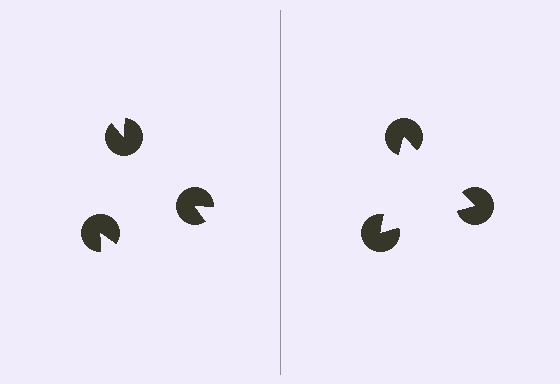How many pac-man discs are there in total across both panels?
6 — 3 on each side.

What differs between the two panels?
The pac-man discs are positioned identically on both sides; only the wedge orientations differ. On the right they align to a triangle; on the left they are misaligned.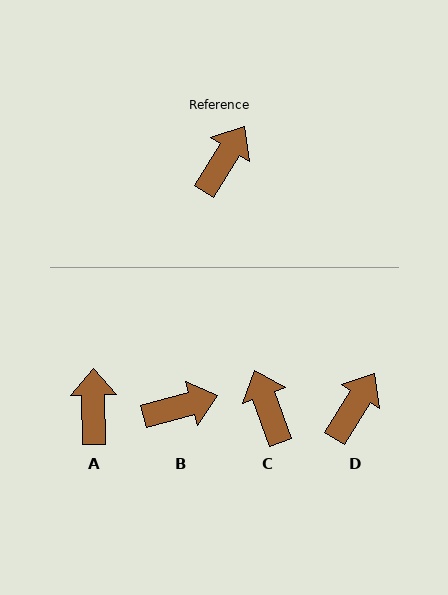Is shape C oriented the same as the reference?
No, it is off by about 52 degrees.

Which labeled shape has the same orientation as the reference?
D.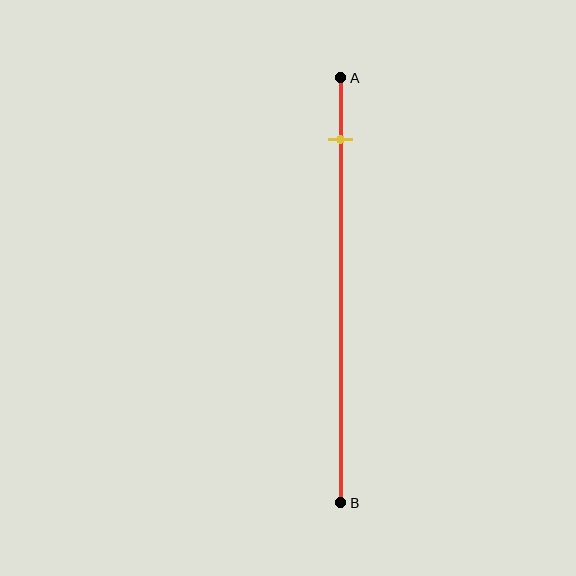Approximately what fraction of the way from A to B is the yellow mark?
The yellow mark is approximately 15% of the way from A to B.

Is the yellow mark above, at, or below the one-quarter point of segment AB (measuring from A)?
The yellow mark is above the one-quarter point of segment AB.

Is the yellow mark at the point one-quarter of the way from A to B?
No, the mark is at about 15% from A, not at the 25% one-quarter point.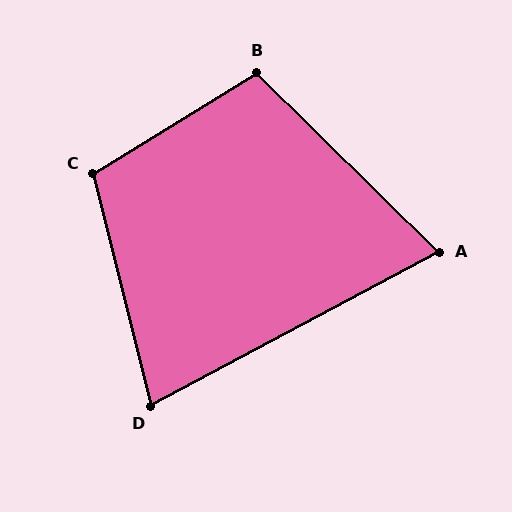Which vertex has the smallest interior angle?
A, at approximately 73 degrees.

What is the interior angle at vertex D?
Approximately 76 degrees (acute).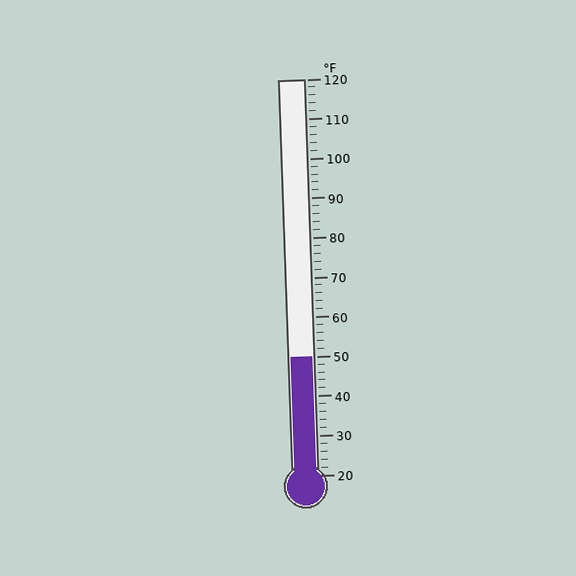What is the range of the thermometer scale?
The thermometer scale ranges from 20°F to 120°F.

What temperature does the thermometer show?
The thermometer shows approximately 50°F.